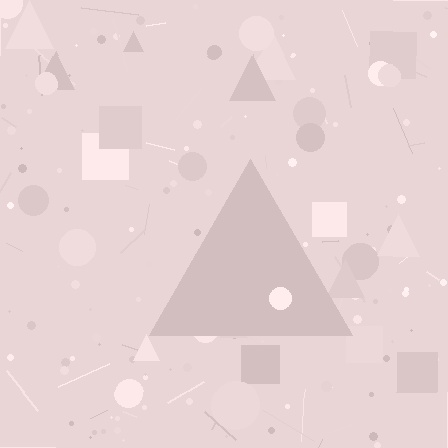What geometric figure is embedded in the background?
A triangle is embedded in the background.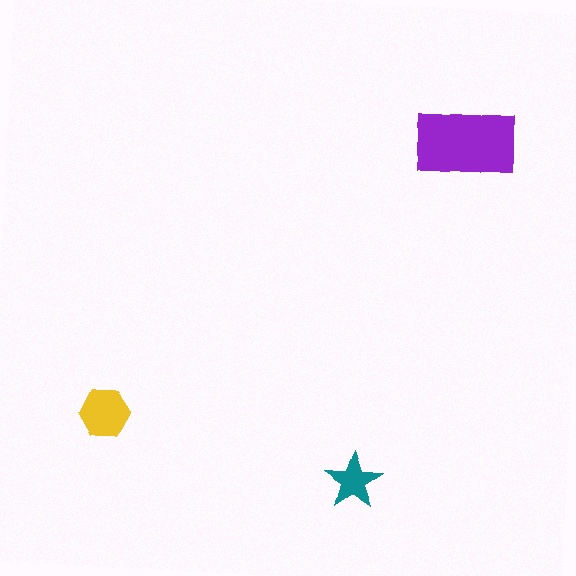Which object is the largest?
The purple rectangle.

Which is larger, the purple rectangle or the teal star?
The purple rectangle.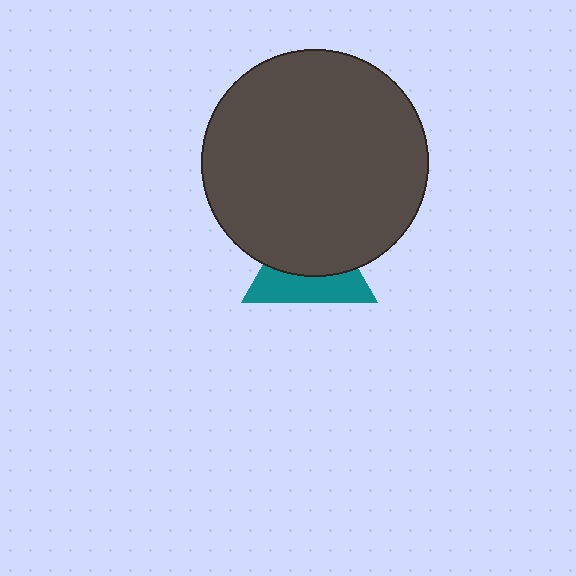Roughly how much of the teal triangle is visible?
A small part of it is visible (roughly 44%).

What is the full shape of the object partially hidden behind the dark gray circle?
The partially hidden object is a teal triangle.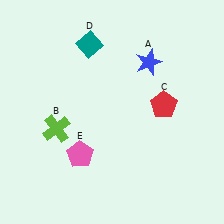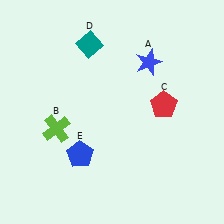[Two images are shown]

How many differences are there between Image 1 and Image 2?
There is 1 difference between the two images.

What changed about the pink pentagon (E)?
In Image 1, E is pink. In Image 2, it changed to blue.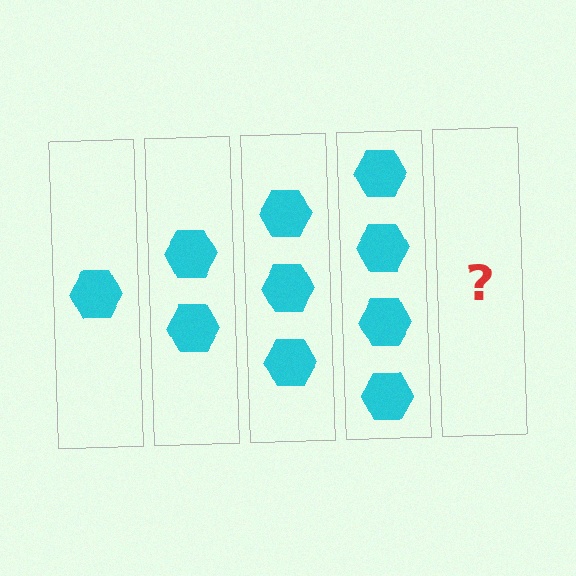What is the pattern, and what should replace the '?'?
The pattern is that each step adds one more hexagon. The '?' should be 5 hexagons.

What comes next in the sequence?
The next element should be 5 hexagons.